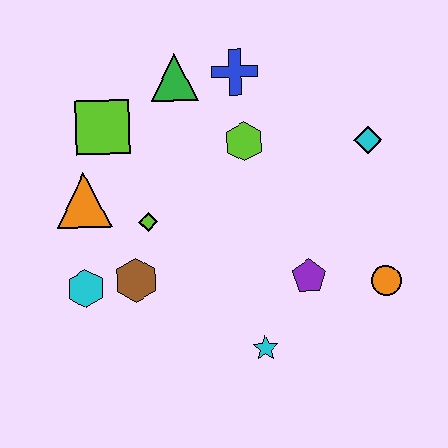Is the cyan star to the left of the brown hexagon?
No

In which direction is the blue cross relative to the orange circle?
The blue cross is above the orange circle.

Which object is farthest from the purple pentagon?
The lime square is farthest from the purple pentagon.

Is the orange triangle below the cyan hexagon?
No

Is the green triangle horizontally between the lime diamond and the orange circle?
Yes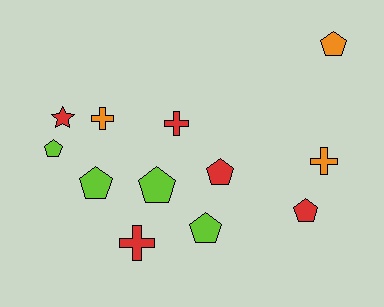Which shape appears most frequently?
Pentagon, with 7 objects.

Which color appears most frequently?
Red, with 5 objects.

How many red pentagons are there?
There are 2 red pentagons.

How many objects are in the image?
There are 12 objects.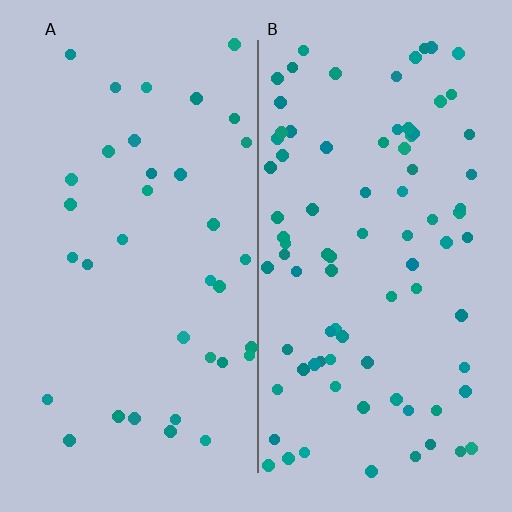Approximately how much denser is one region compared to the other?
Approximately 2.3× — region B over region A.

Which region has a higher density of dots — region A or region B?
B (the right).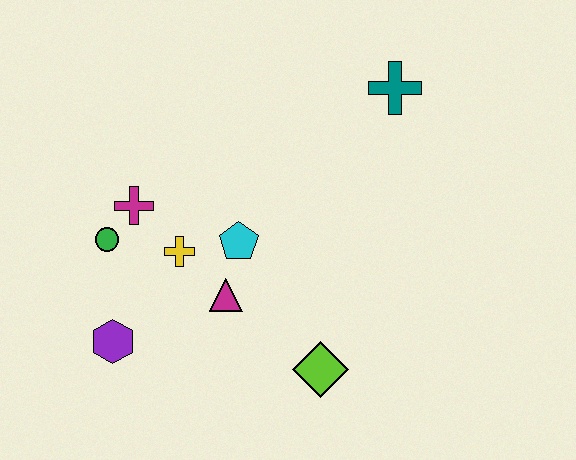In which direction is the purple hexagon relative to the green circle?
The purple hexagon is below the green circle.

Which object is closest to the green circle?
The magenta cross is closest to the green circle.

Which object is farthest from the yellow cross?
The teal cross is farthest from the yellow cross.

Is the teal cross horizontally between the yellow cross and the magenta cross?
No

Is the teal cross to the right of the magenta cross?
Yes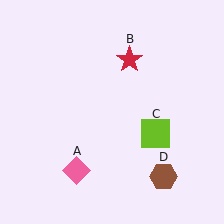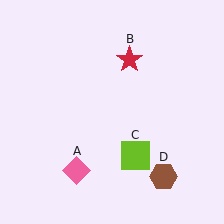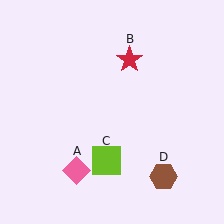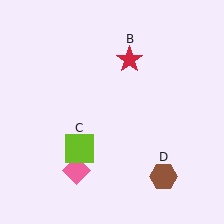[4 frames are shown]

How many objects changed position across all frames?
1 object changed position: lime square (object C).